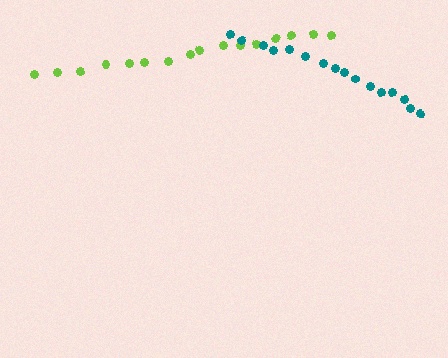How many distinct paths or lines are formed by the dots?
There are 2 distinct paths.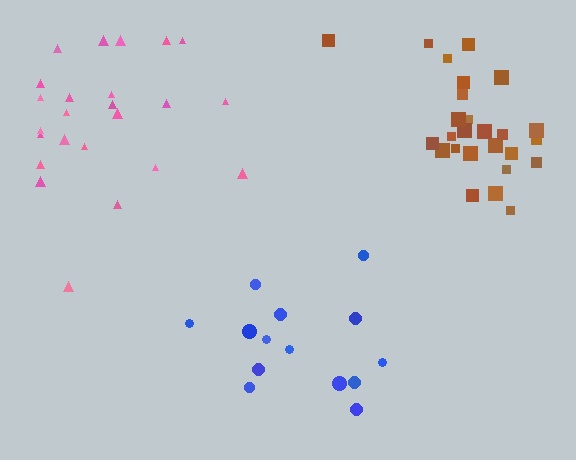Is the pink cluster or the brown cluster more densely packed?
Brown.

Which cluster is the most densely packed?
Brown.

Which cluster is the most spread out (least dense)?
Pink.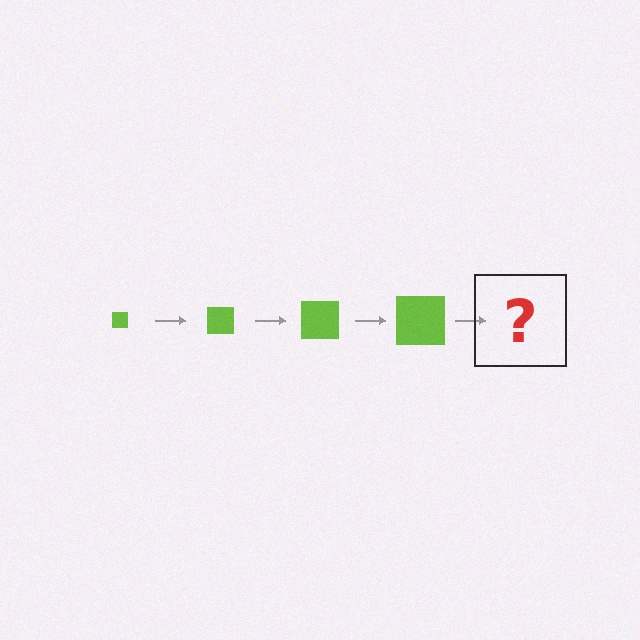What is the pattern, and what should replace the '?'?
The pattern is that the square gets progressively larger each step. The '?' should be a lime square, larger than the previous one.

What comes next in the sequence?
The next element should be a lime square, larger than the previous one.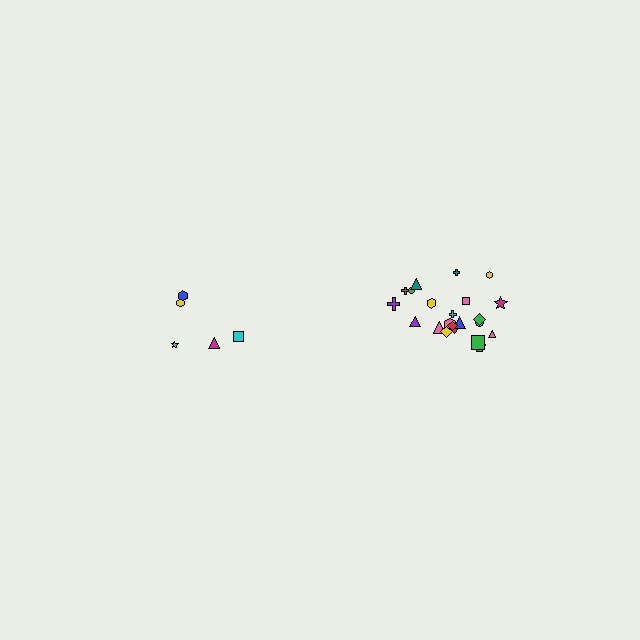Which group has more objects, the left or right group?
The right group.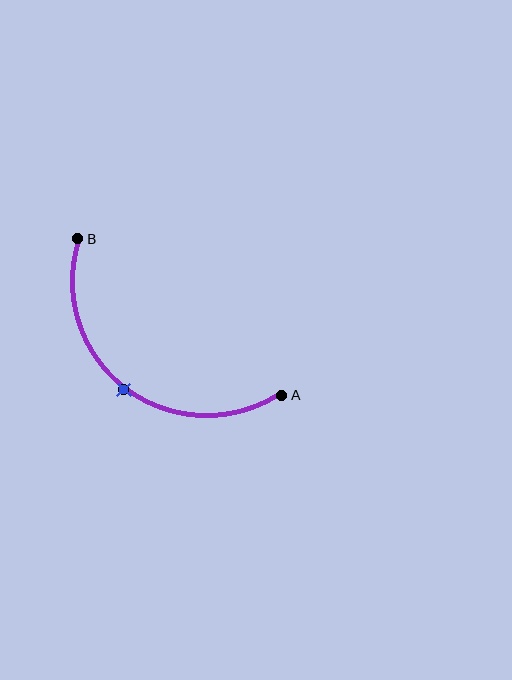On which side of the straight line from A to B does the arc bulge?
The arc bulges below and to the left of the straight line connecting A and B.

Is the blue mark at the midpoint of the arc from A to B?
Yes. The blue mark lies on the arc at equal arc-length from both A and B — it is the arc midpoint.